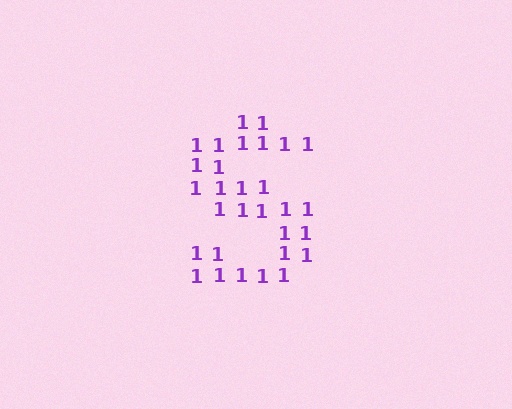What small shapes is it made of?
It is made of small digit 1's.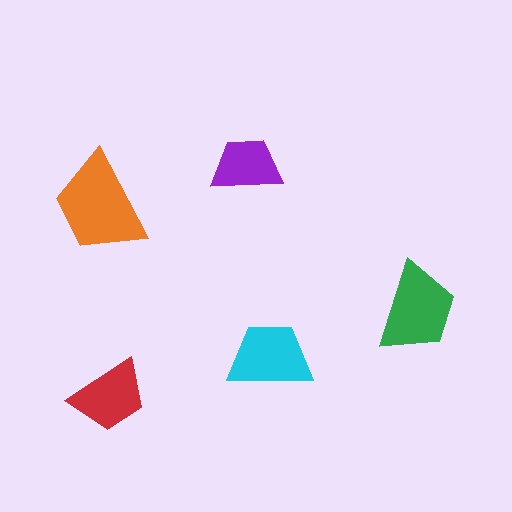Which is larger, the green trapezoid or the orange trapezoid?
The orange one.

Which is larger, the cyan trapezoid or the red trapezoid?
The cyan one.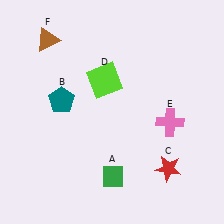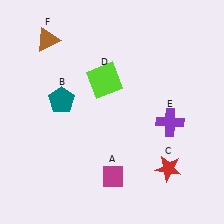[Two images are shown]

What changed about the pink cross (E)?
In Image 1, E is pink. In Image 2, it changed to purple.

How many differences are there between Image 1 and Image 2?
There are 2 differences between the two images.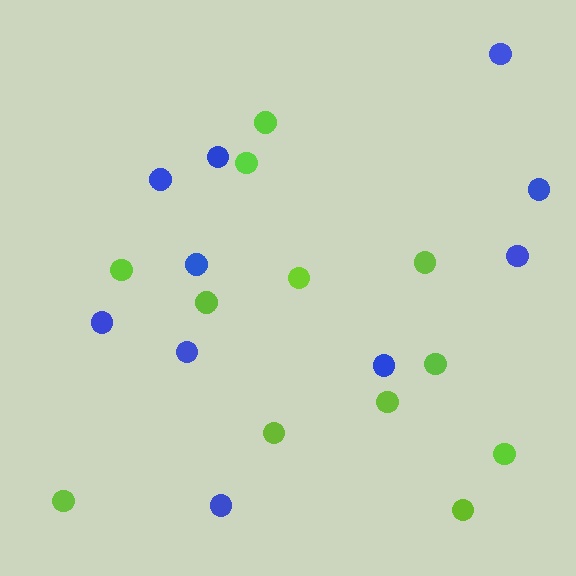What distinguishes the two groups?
There are 2 groups: one group of lime circles (12) and one group of blue circles (10).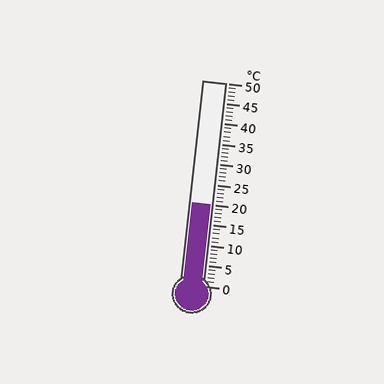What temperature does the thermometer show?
The thermometer shows approximately 20°C.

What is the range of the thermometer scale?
The thermometer scale ranges from 0°C to 50°C.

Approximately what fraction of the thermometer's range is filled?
The thermometer is filled to approximately 40% of its range.